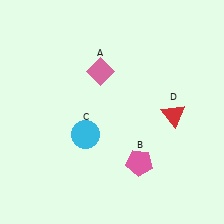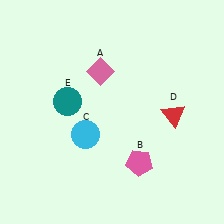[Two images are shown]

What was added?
A teal circle (E) was added in Image 2.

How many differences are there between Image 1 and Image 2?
There is 1 difference between the two images.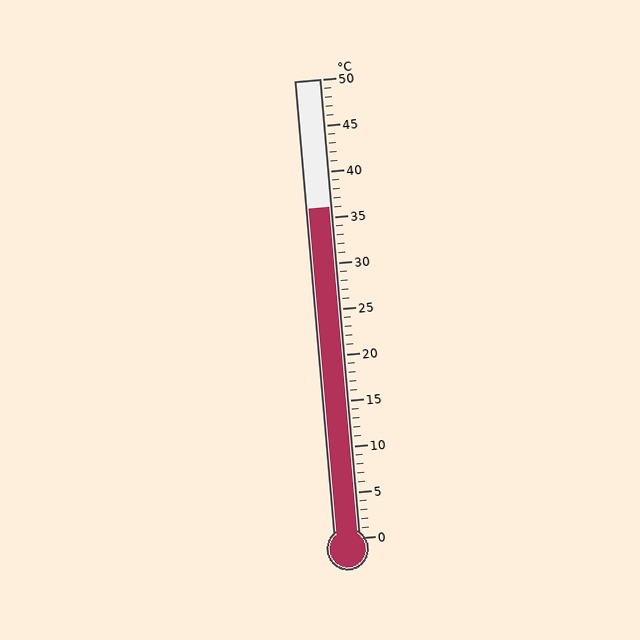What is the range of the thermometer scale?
The thermometer scale ranges from 0°C to 50°C.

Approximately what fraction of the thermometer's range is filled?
The thermometer is filled to approximately 70% of its range.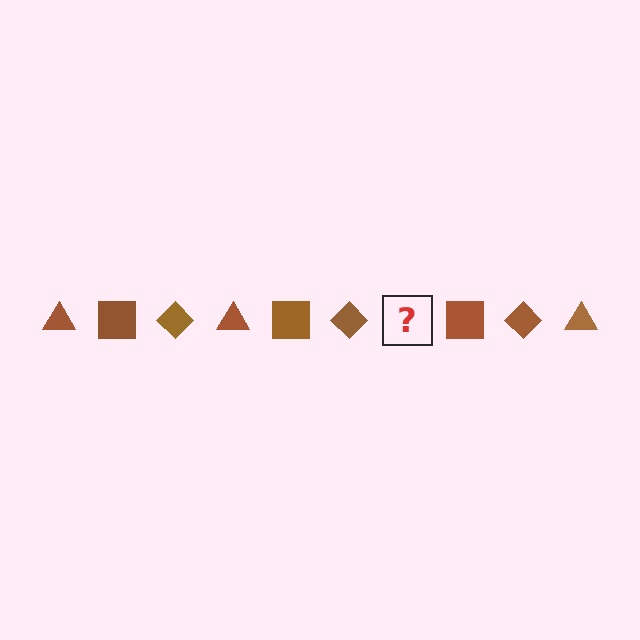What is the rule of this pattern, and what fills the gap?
The rule is that the pattern cycles through triangle, square, diamond shapes in brown. The gap should be filled with a brown triangle.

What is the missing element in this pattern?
The missing element is a brown triangle.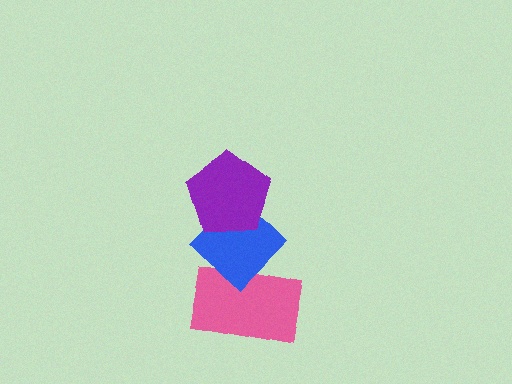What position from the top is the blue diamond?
The blue diamond is 2nd from the top.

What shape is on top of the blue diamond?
The purple pentagon is on top of the blue diamond.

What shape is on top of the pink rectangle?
The blue diamond is on top of the pink rectangle.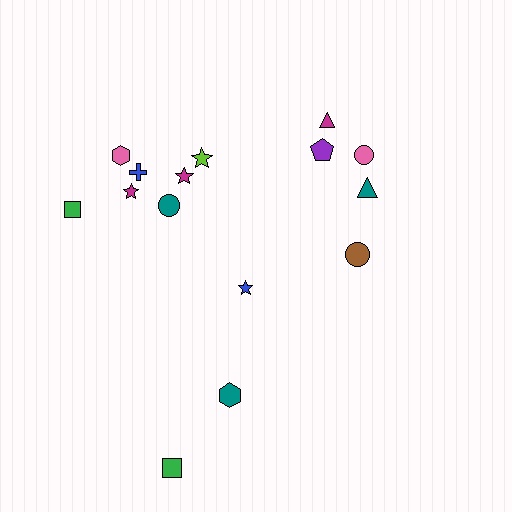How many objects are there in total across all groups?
There are 15 objects.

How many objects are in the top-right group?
There are 5 objects.